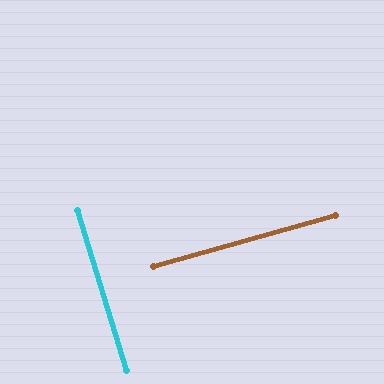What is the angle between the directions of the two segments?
Approximately 89 degrees.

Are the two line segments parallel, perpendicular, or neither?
Perpendicular — they meet at approximately 89°.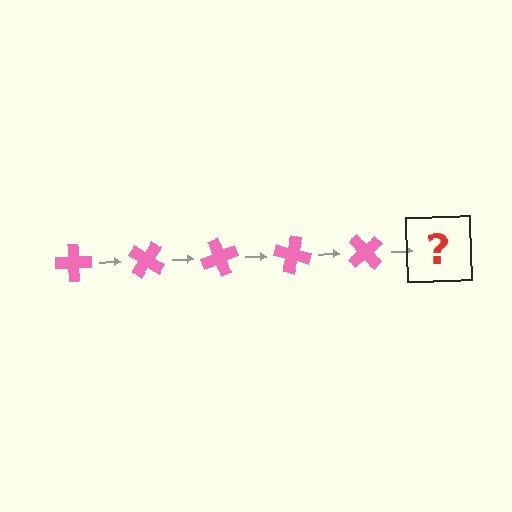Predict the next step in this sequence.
The next step is a pink cross rotated 175 degrees.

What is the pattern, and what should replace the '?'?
The pattern is that the cross rotates 35 degrees each step. The '?' should be a pink cross rotated 175 degrees.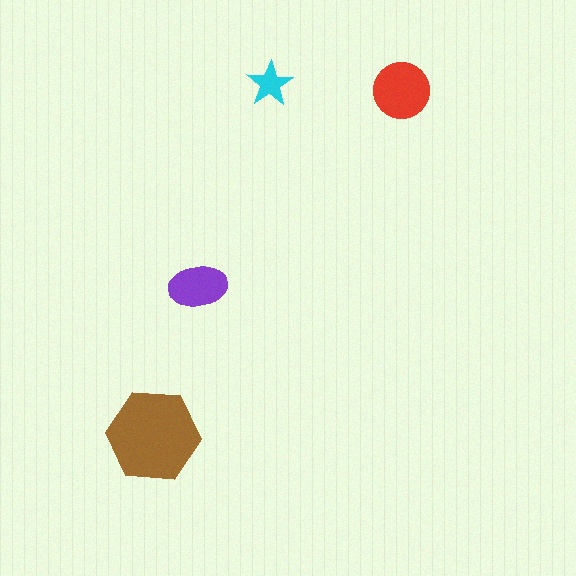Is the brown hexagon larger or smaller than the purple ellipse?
Larger.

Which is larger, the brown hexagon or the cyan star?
The brown hexagon.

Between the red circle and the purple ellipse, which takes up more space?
The red circle.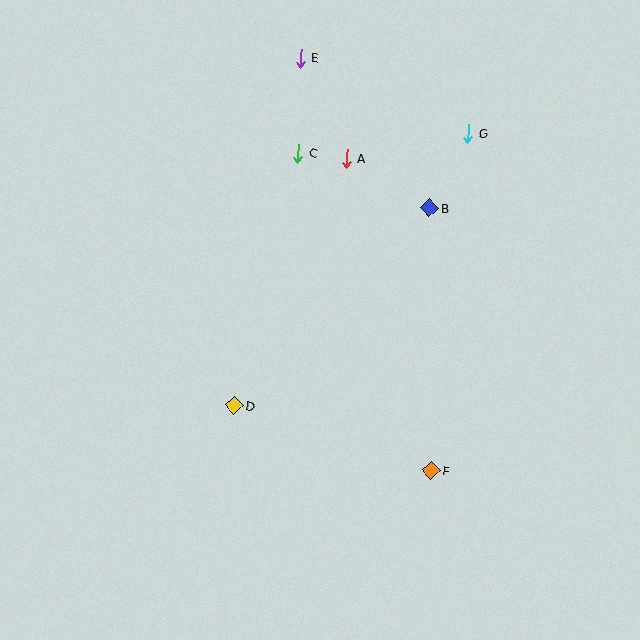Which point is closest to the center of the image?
Point D at (235, 406) is closest to the center.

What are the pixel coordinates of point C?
Point C is at (298, 153).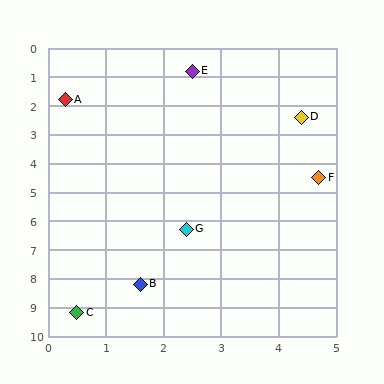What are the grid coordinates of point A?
Point A is at approximately (0.3, 1.8).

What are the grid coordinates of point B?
Point B is at approximately (1.6, 8.2).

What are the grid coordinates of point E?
Point E is at approximately (2.5, 0.8).